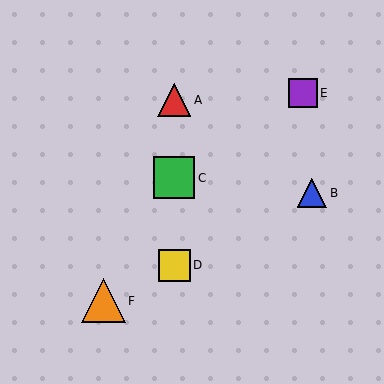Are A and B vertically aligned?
No, A is at x≈174 and B is at x≈312.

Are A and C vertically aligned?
Yes, both are at x≈174.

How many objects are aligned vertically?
3 objects (A, C, D) are aligned vertically.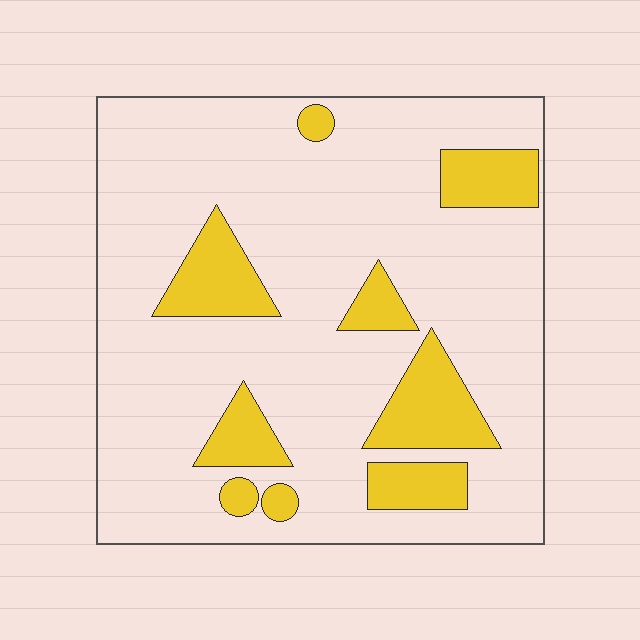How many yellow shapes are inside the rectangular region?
9.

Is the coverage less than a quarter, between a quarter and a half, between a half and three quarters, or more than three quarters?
Less than a quarter.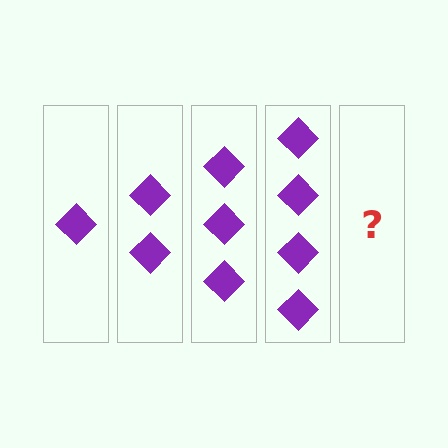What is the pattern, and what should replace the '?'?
The pattern is that each step adds one more diamond. The '?' should be 5 diamonds.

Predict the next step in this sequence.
The next step is 5 diamonds.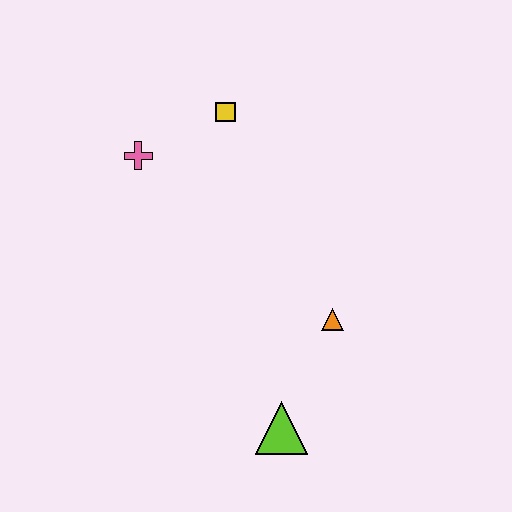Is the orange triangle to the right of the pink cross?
Yes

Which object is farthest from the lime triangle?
The yellow square is farthest from the lime triangle.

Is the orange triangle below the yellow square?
Yes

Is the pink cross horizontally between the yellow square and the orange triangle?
No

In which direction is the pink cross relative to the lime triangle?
The pink cross is above the lime triangle.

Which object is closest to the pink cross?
The yellow square is closest to the pink cross.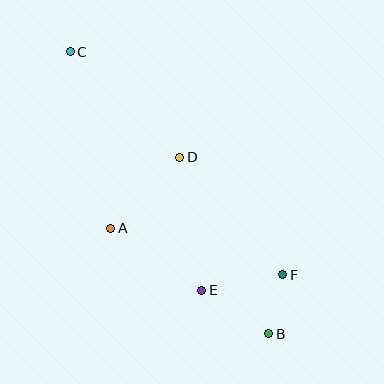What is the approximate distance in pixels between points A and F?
The distance between A and F is approximately 178 pixels.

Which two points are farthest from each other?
Points B and C are farthest from each other.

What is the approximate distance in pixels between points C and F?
The distance between C and F is approximately 308 pixels.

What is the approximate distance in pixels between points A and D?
The distance between A and D is approximately 99 pixels.